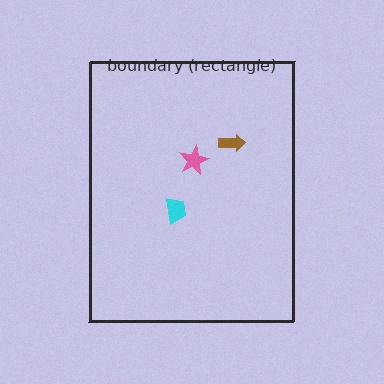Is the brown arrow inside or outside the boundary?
Inside.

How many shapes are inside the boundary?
3 inside, 0 outside.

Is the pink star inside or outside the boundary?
Inside.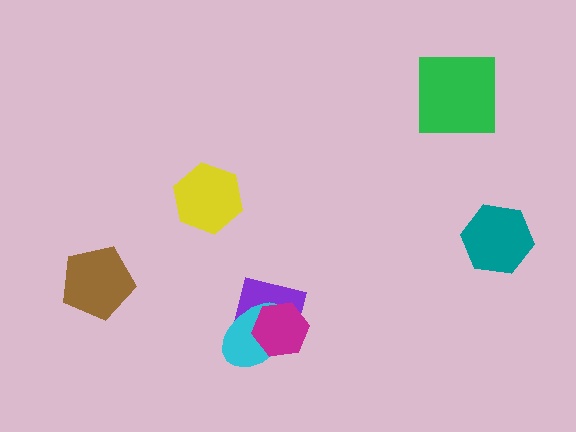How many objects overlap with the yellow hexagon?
0 objects overlap with the yellow hexagon.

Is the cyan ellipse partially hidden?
Yes, it is partially covered by another shape.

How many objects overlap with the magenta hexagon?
2 objects overlap with the magenta hexagon.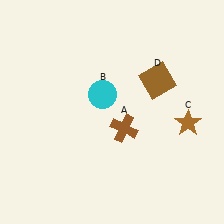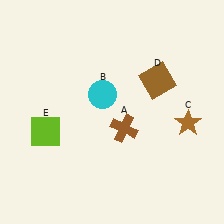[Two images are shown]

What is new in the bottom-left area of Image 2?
A lime square (E) was added in the bottom-left area of Image 2.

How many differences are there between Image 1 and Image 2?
There is 1 difference between the two images.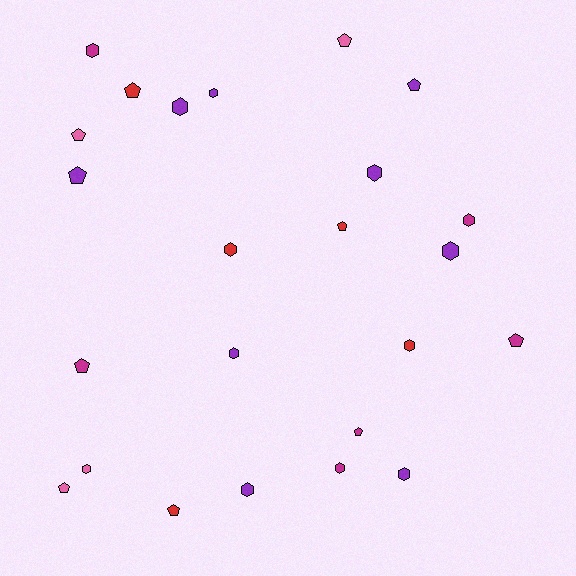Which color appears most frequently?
Purple, with 9 objects.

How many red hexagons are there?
There are 2 red hexagons.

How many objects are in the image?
There are 24 objects.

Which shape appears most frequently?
Hexagon, with 13 objects.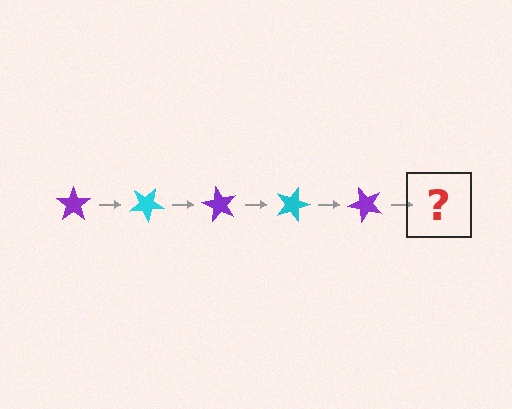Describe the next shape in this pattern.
It should be a cyan star, rotated 150 degrees from the start.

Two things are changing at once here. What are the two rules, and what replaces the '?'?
The two rules are that it rotates 30 degrees each step and the color cycles through purple and cyan. The '?' should be a cyan star, rotated 150 degrees from the start.